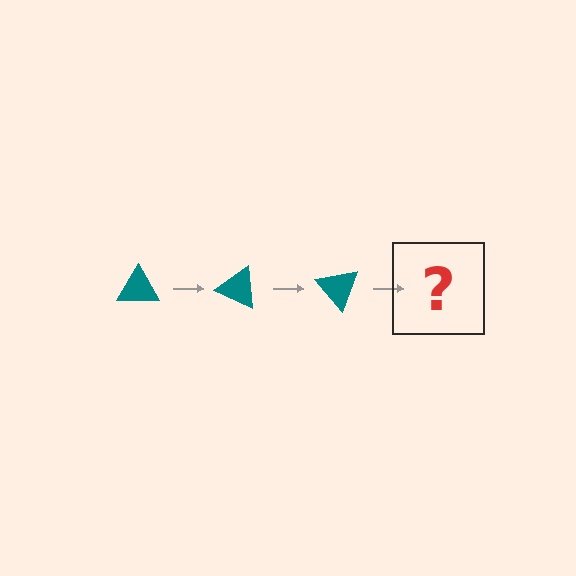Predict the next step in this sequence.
The next step is a teal triangle rotated 75 degrees.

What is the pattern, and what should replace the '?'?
The pattern is that the triangle rotates 25 degrees each step. The '?' should be a teal triangle rotated 75 degrees.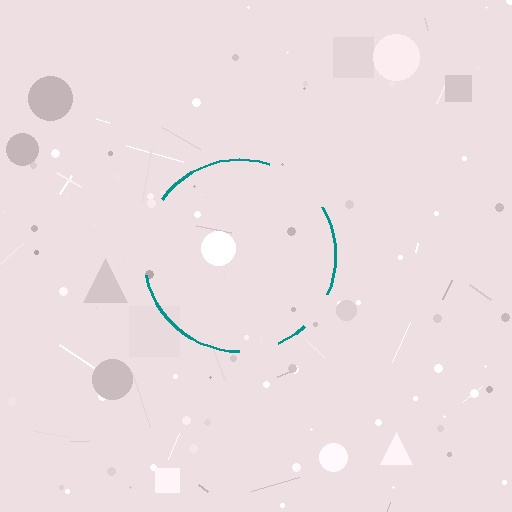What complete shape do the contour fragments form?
The contour fragments form a circle.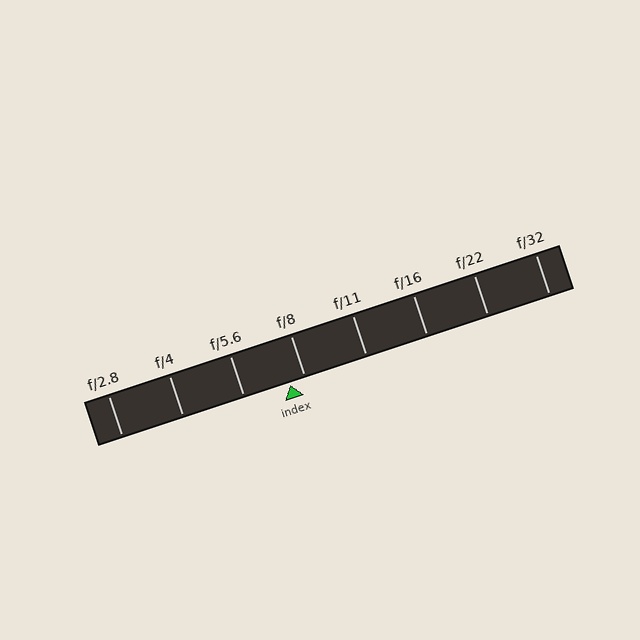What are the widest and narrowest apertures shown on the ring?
The widest aperture shown is f/2.8 and the narrowest is f/32.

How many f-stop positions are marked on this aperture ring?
There are 8 f-stop positions marked.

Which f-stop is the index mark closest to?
The index mark is closest to f/8.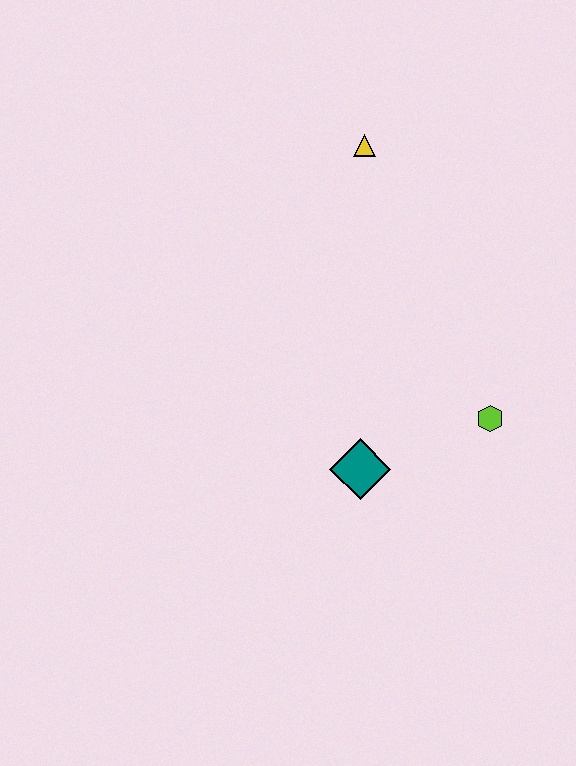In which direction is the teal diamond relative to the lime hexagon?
The teal diamond is to the left of the lime hexagon.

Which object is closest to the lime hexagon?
The teal diamond is closest to the lime hexagon.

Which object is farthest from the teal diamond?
The yellow triangle is farthest from the teal diamond.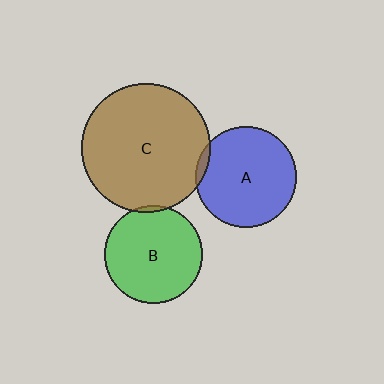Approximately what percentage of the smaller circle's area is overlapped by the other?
Approximately 5%.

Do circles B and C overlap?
Yes.